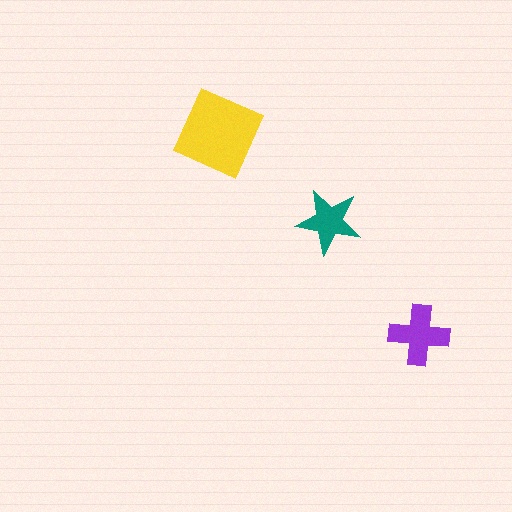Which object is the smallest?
The teal star.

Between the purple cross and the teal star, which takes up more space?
The purple cross.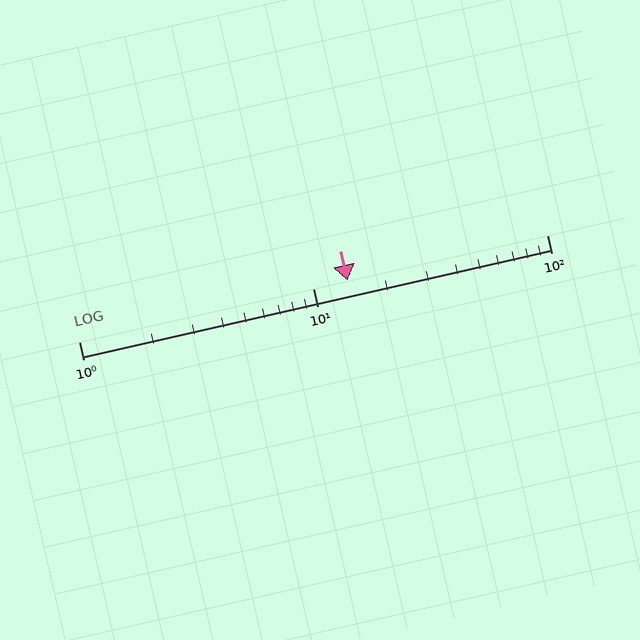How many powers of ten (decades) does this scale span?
The scale spans 2 decades, from 1 to 100.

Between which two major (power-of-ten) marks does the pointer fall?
The pointer is between 10 and 100.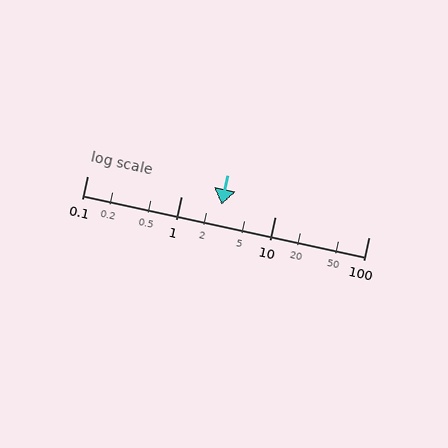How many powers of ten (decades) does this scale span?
The scale spans 3 decades, from 0.1 to 100.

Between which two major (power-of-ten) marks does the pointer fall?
The pointer is between 1 and 10.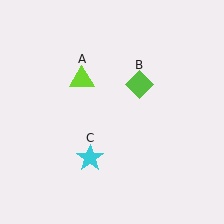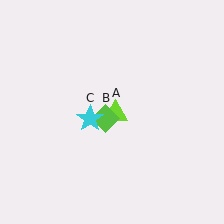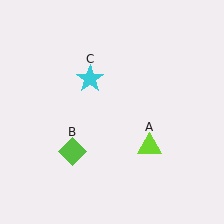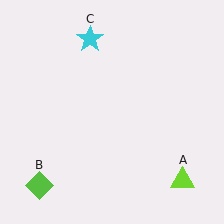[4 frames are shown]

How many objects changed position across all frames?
3 objects changed position: lime triangle (object A), lime diamond (object B), cyan star (object C).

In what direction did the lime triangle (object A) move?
The lime triangle (object A) moved down and to the right.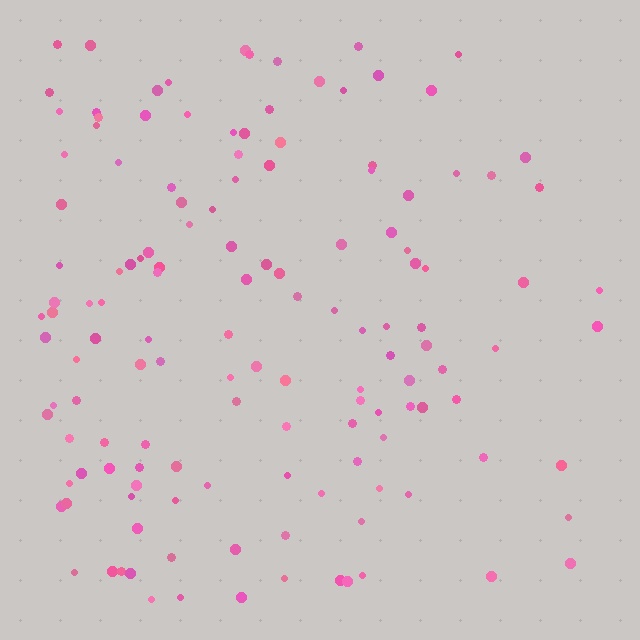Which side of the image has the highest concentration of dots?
The left.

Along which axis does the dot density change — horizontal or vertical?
Horizontal.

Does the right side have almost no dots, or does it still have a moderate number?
Still a moderate number, just noticeably fewer than the left.